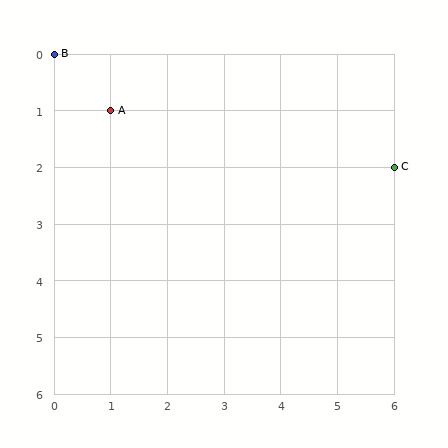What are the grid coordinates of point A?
Point A is at grid coordinates (1, 1).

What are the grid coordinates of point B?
Point B is at grid coordinates (0, 0).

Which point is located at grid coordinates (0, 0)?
Point B is at (0, 0).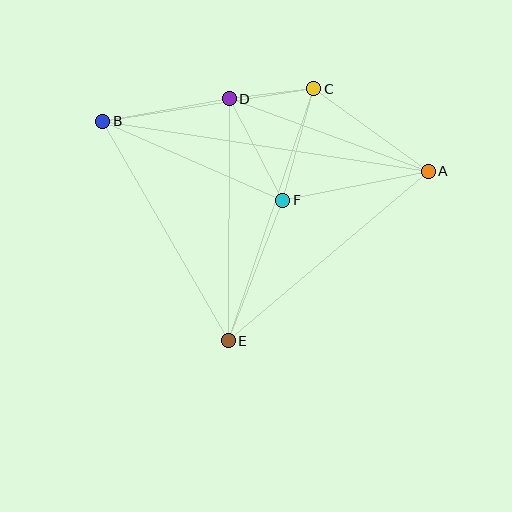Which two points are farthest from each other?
Points A and B are farthest from each other.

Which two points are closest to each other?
Points C and D are closest to each other.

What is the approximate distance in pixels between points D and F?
The distance between D and F is approximately 115 pixels.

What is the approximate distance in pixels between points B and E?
The distance between B and E is approximately 253 pixels.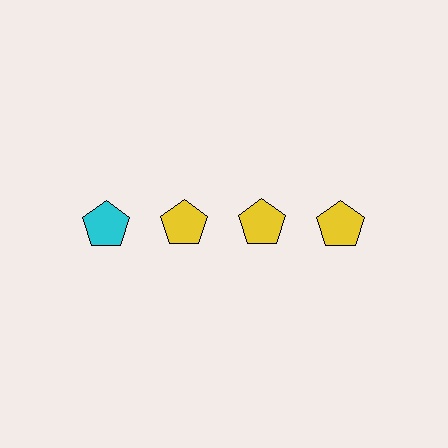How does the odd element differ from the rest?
It has a different color: cyan instead of yellow.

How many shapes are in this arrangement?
There are 4 shapes arranged in a grid pattern.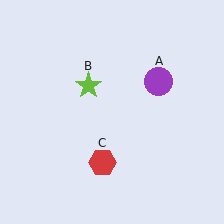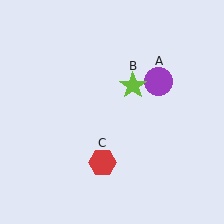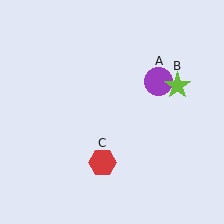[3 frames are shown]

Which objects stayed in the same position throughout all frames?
Purple circle (object A) and red hexagon (object C) remained stationary.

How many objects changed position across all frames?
1 object changed position: lime star (object B).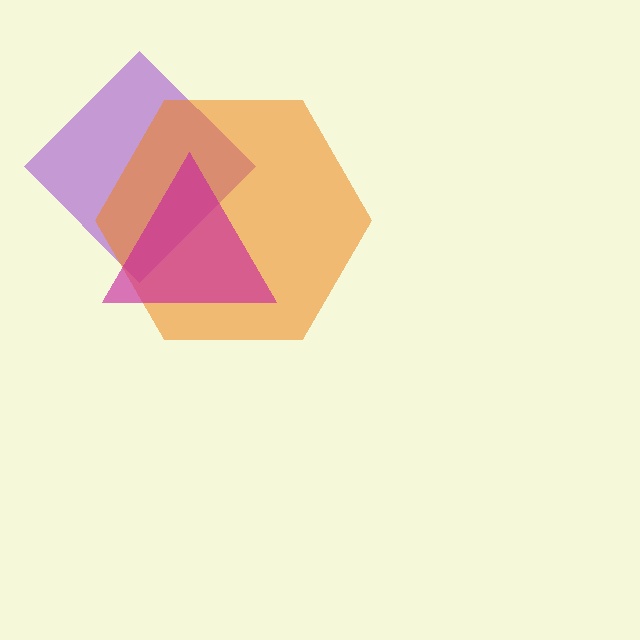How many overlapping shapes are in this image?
There are 3 overlapping shapes in the image.